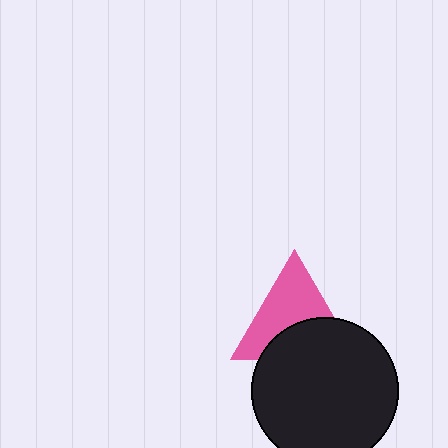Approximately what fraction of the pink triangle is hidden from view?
Roughly 41% of the pink triangle is hidden behind the black circle.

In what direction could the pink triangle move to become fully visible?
The pink triangle could move up. That would shift it out from behind the black circle entirely.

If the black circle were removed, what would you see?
You would see the complete pink triangle.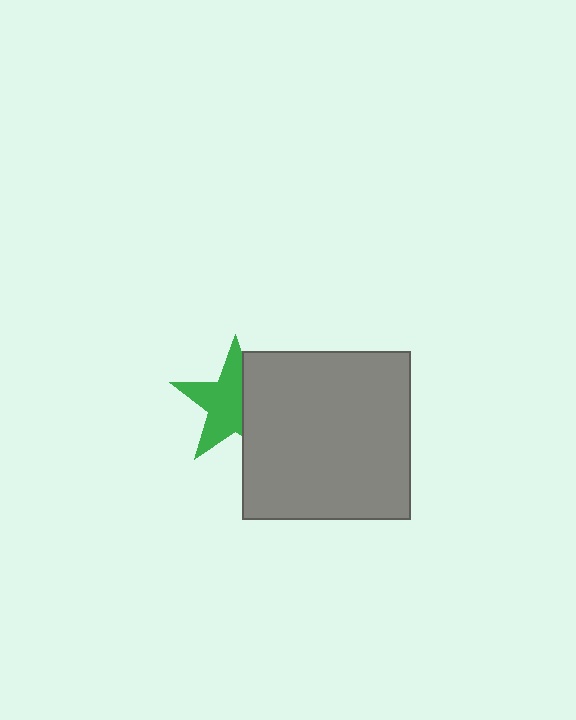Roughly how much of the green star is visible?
About half of it is visible (roughly 60%).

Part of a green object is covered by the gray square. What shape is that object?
It is a star.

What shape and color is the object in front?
The object in front is a gray square.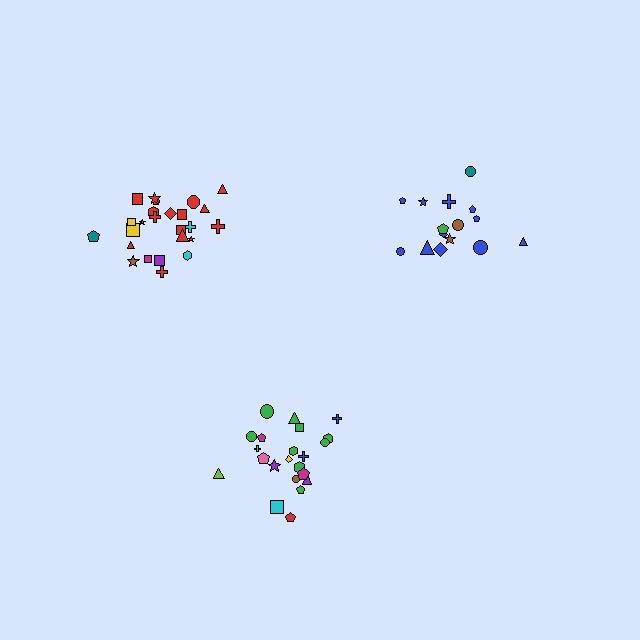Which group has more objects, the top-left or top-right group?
The top-left group.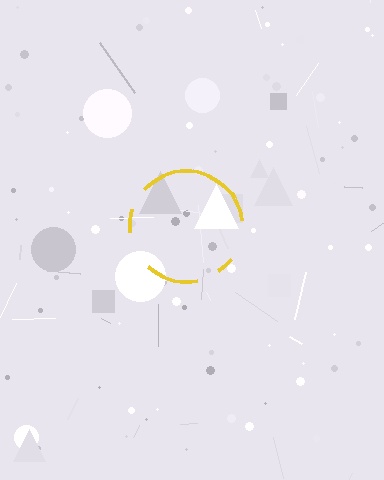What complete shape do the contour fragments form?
The contour fragments form a circle.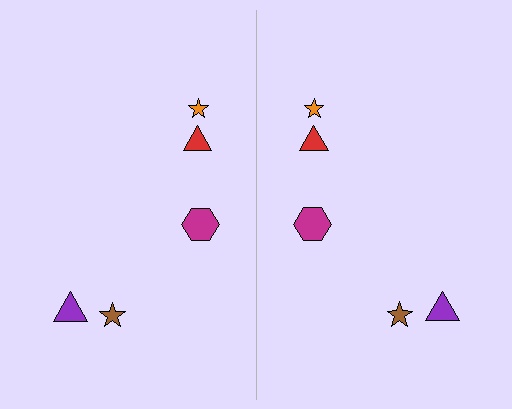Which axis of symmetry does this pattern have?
The pattern has a vertical axis of symmetry running through the center of the image.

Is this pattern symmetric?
Yes, this pattern has bilateral (reflection) symmetry.